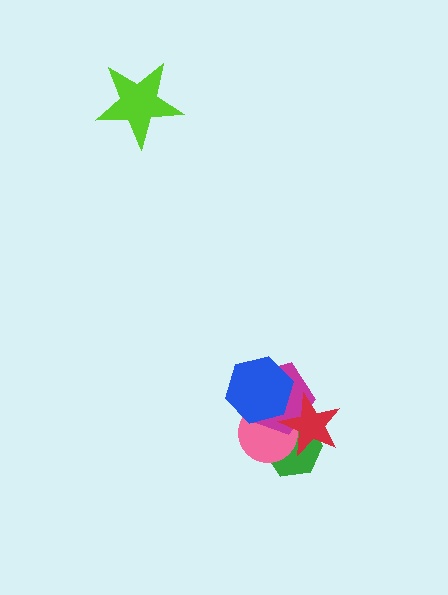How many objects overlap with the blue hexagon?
2 objects overlap with the blue hexagon.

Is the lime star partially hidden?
No, no other shape covers it.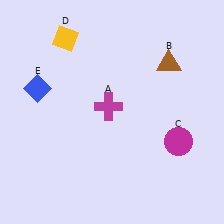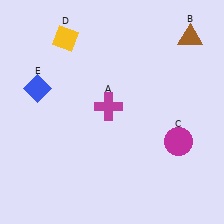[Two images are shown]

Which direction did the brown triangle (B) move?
The brown triangle (B) moved up.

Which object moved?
The brown triangle (B) moved up.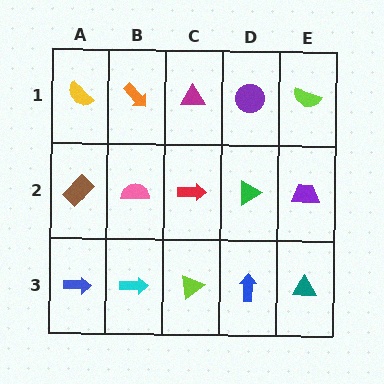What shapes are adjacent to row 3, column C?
A red arrow (row 2, column C), a cyan arrow (row 3, column B), a blue arrow (row 3, column D).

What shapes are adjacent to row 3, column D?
A green triangle (row 2, column D), a lime triangle (row 3, column C), a teal triangle (row 3, column E).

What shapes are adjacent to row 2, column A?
A yellow semicircle (row 1, column A), a blue arrow (row 3, column A), a pink semicircle (row 2, column B).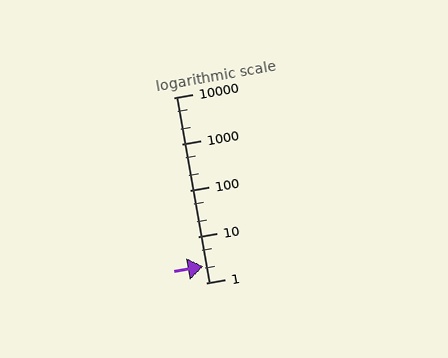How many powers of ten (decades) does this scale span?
The scale spans 4 decades, from 1 to 10000.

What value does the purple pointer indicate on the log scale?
The pointer indicates approximately 2.2.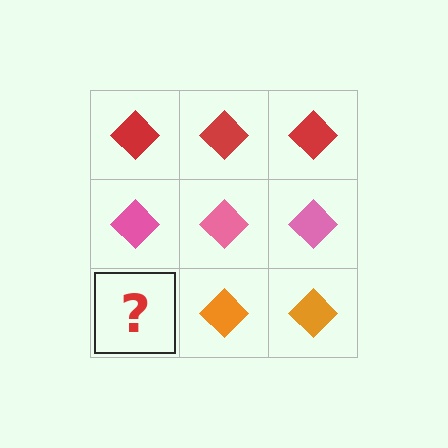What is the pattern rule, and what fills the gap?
The rule is that each row has a consistent color. The gap should be filled with an orange diamond.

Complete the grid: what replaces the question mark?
The question mark should be replaced with an orange diamond.